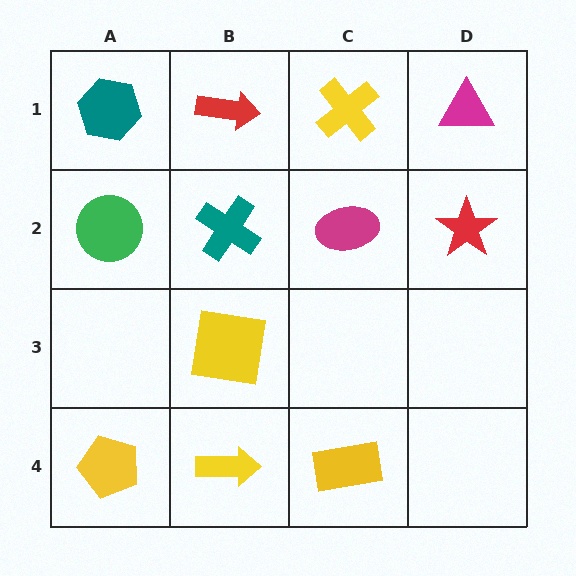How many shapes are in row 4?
3 shapes.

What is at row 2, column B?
A teal cross.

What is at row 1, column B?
A red arrow.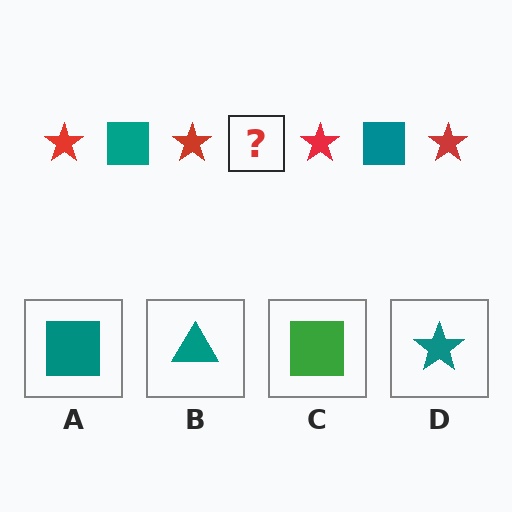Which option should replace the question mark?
Option A.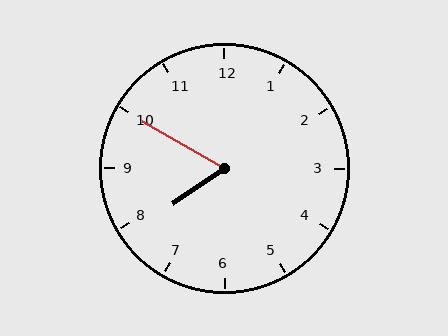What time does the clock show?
7:50.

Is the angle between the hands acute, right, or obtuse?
It is acute.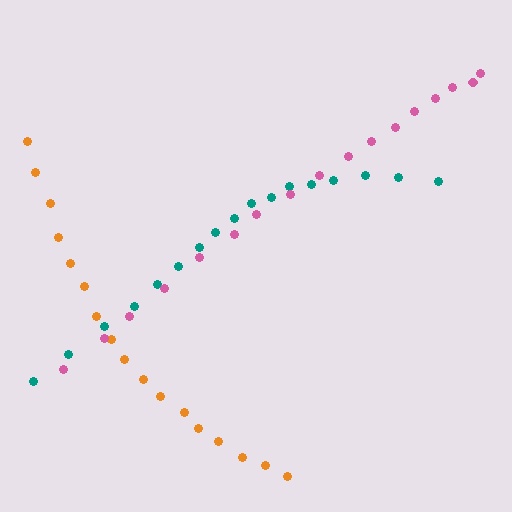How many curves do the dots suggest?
There are 3 distinct paths.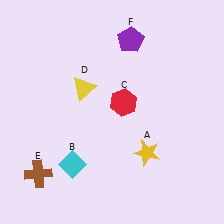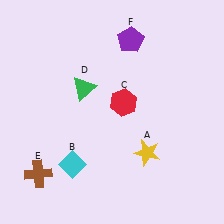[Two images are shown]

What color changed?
The triangle (D) changed from yellow in Image 1 to green in Image 2.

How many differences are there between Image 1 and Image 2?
There is 1 difference between the two images.